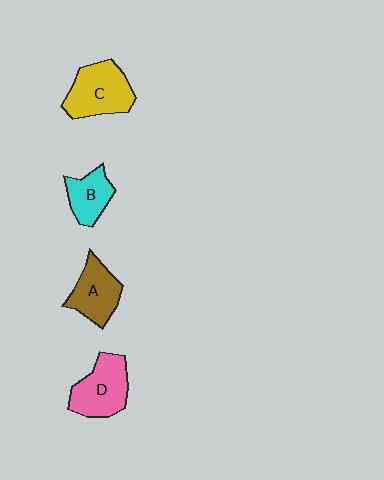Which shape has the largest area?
Shape C (yellow).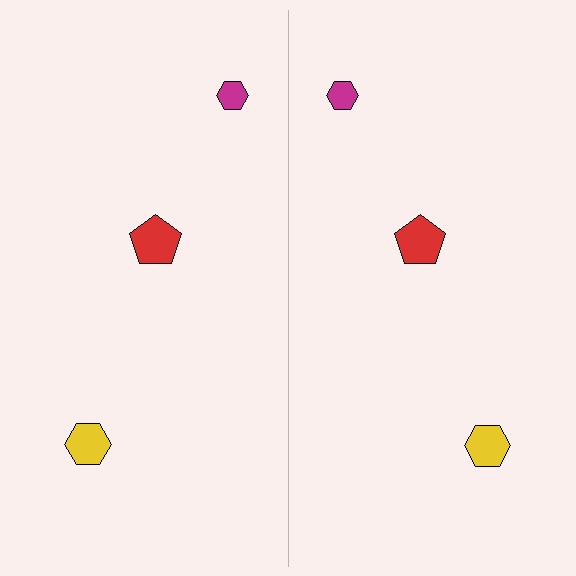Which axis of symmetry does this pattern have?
The pattern has a vertical axis of symmetry running through the center of the image.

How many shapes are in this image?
There are 6 shapes in this image.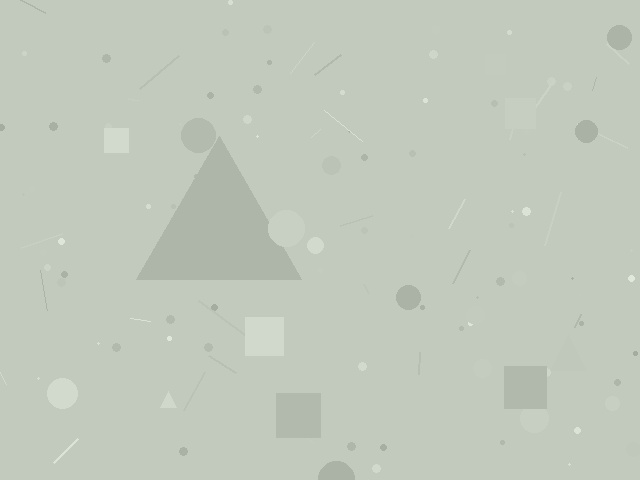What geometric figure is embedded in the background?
A triangle is embedded in the background.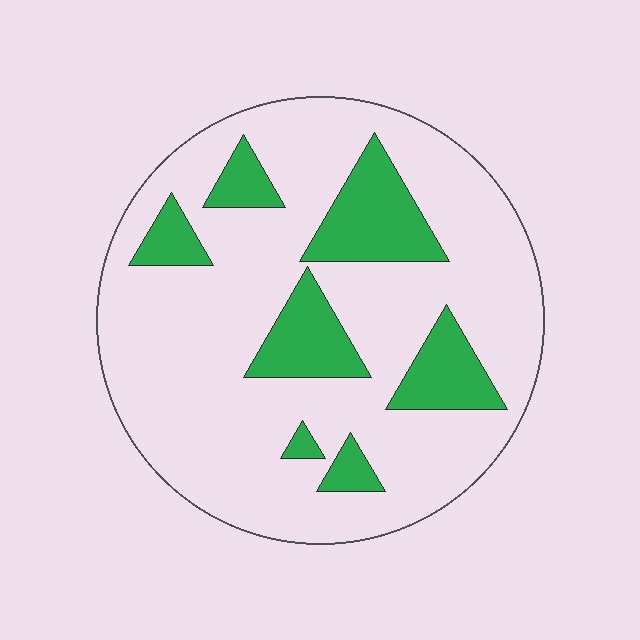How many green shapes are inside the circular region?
7.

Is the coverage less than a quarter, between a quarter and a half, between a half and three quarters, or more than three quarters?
Less than a quarter.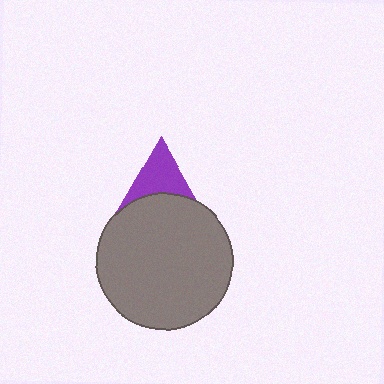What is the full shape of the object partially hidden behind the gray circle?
The partially hidden object is a purple triangle.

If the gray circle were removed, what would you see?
You would see the complete purple triangle.